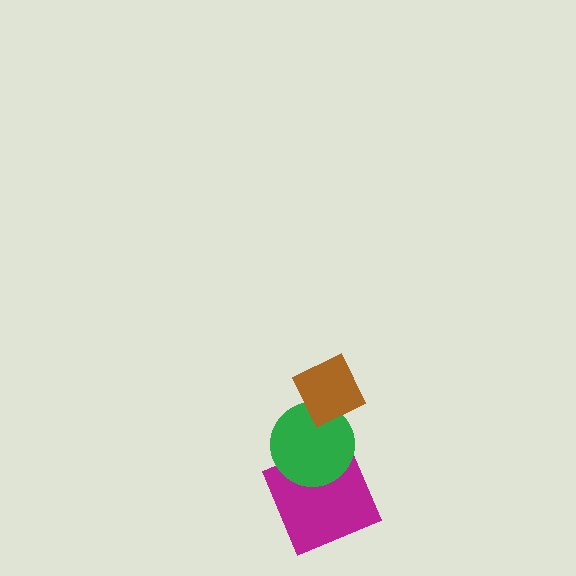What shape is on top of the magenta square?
The green circle is on top of the magenta square.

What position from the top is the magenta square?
The magenta square is 3rd from the top.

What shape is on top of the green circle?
The brown diamond is on top of the green circle.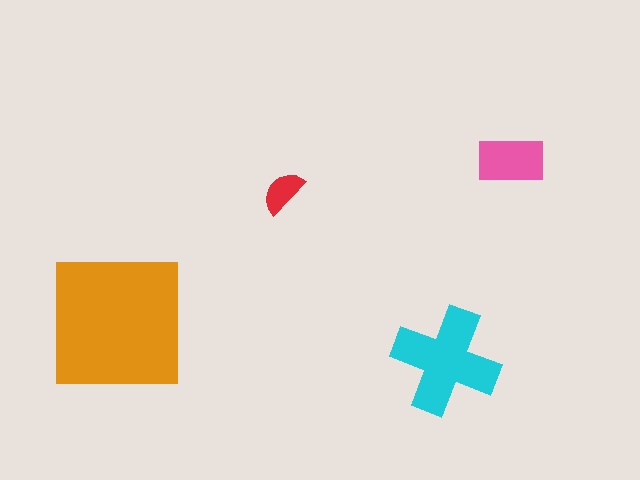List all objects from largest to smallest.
The orange square, the cyan cross, the pink rectangle, the red semicircle.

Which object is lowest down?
The cyan cross is bottommost.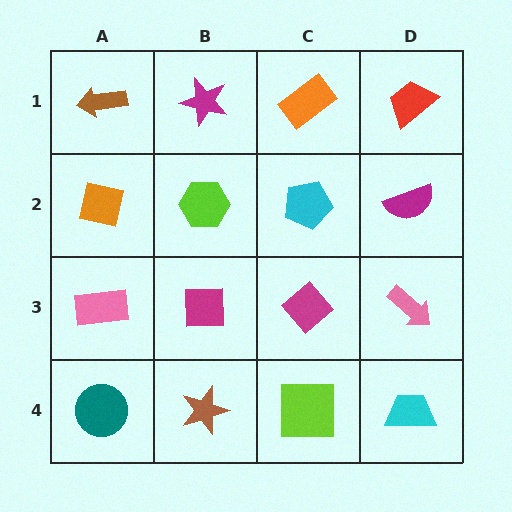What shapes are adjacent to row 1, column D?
A magenta semicircle (row 2, column D), an orange rectangle (row 1, column C).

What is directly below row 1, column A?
An orange square.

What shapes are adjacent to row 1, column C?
A cyan pentagon (row 2, column C), a magenta star (row 1, column B), a red trapezoid (row 1, column D).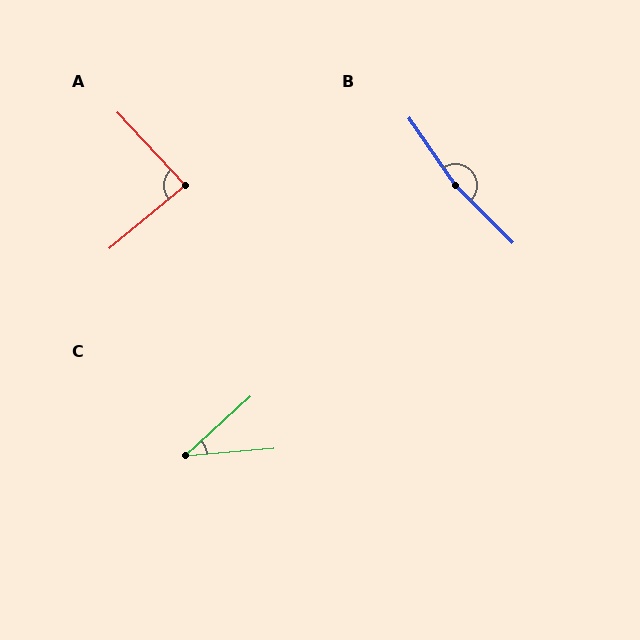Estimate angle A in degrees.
Approximately 87 degrees.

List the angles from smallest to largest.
C (37°), A (87°), B (170°).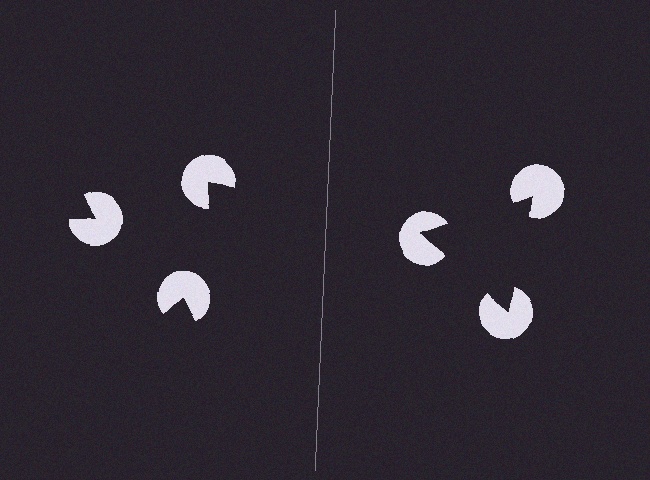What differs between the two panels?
The pac-man discs are positioned identically on both sides; only the wedge orientations differ. On the right they align to a triangle; on the left they are misaligned.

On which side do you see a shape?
An illusory triangle appears on the right side. On the left side the wedge cuts are rotated, so no coherent shape forms.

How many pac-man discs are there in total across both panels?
6 — 3 on each side.